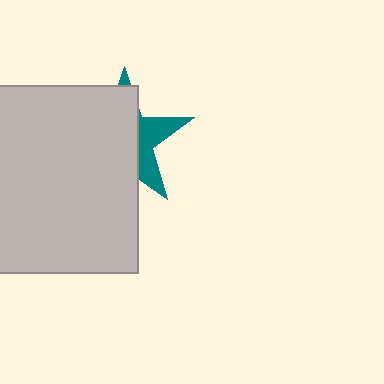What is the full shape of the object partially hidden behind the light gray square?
The partially hidden object is a teal star.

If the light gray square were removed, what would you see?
You would see the complete teal star.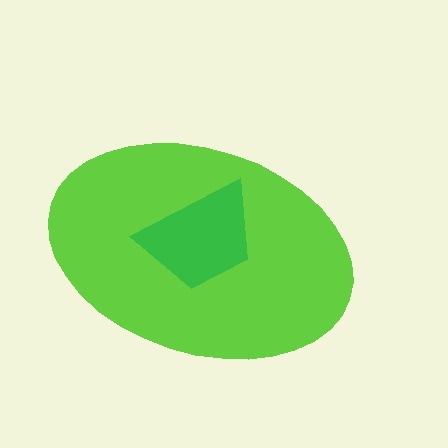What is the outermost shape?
The lime ellipse.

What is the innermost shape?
The green trapezoid.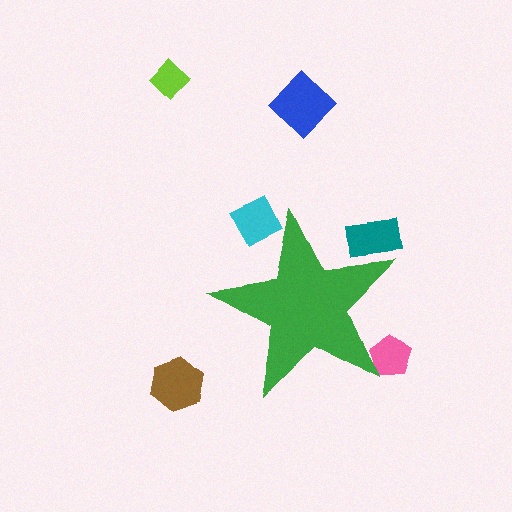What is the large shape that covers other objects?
A green star.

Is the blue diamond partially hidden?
No, the blue diamond is fully visible.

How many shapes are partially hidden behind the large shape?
3 shapes are partially hidden.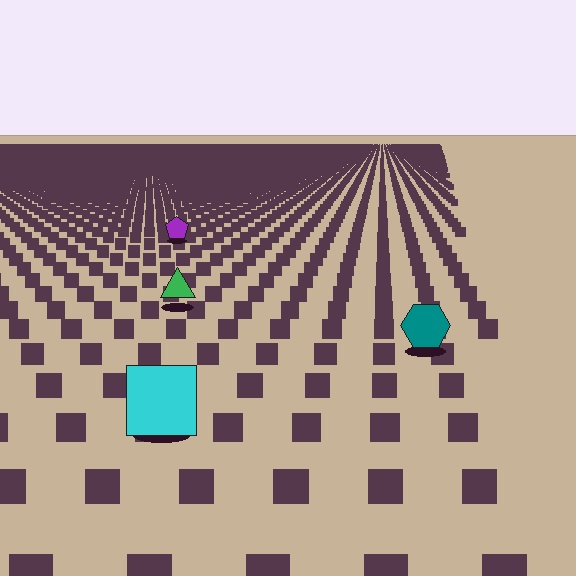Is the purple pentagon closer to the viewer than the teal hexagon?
No. The teal hexagon is closer — you can tell from the texture gradient: the ground texture is coarser near it.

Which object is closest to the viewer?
The cyan square is closest. The texture marks near it are larger and more spread out.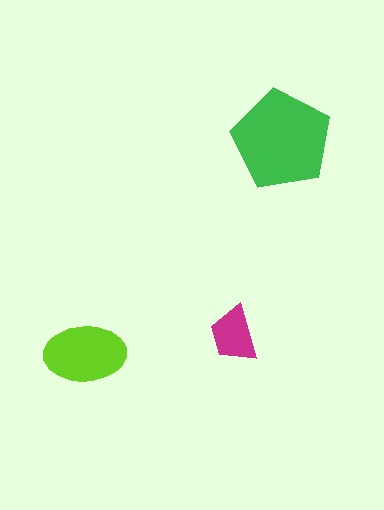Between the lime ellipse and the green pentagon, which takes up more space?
The green pentagon.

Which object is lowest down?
The lime ellipse is bottommost.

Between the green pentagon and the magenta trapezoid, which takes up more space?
The green pentagon.